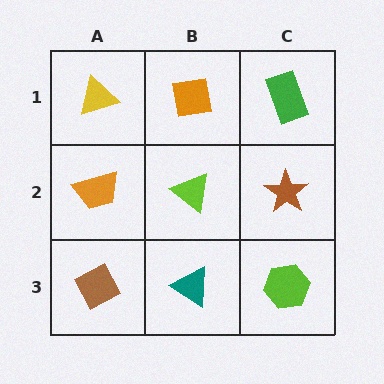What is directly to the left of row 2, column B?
An orange trapezoid.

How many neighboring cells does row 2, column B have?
4.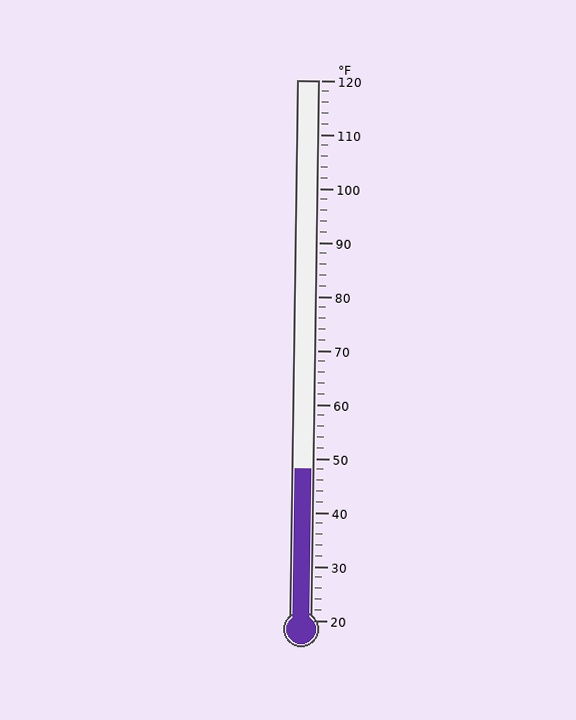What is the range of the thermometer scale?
The thermometer scale ranges from 20°F to 120°F.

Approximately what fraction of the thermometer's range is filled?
The thermometer is filled to approximately 30% of its range.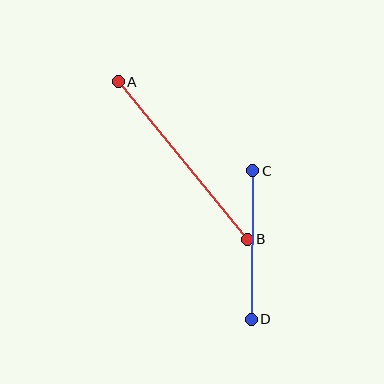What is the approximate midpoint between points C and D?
The midpoint is at approximately (252, 245) pixels.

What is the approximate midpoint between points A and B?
The midpoint is at approximately (183, 160) pixels.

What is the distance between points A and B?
The distance is approximately 203 pixels.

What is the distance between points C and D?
The distance is approximately 149 pixels.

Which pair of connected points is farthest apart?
Points A and B are farthest apart.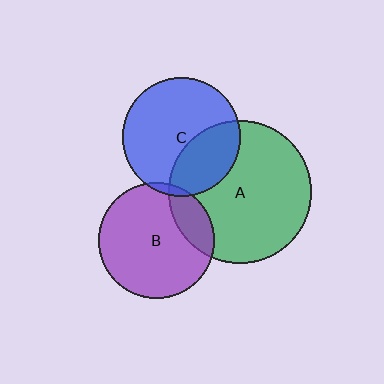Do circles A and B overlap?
Yes.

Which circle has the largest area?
Circle A (green).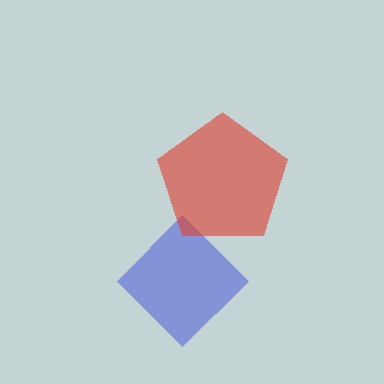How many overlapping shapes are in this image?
There are 2 overlapping shapes in the image.